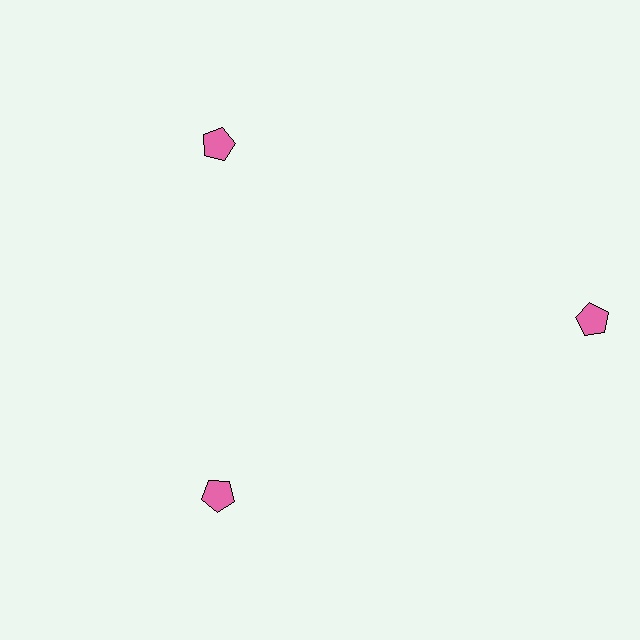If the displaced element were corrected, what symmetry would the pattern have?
It would have 3-fold rotational symmetry — the pattern would map onto itself every 120 degrees.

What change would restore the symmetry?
The symmetry would be restored by moving it inward, back onto the ring so that all 3 pentagons sit at equal angles and equal distance from the center.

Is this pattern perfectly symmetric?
No. The 3 pink pentagons are arranged in a ring, but one element near the 3 o'clock position is pushed outward from the center, breaking the 3-fold rotational symmetry.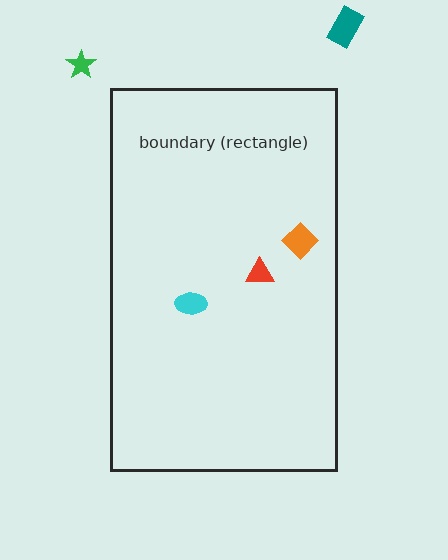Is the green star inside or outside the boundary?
Outside.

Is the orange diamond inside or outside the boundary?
Inside.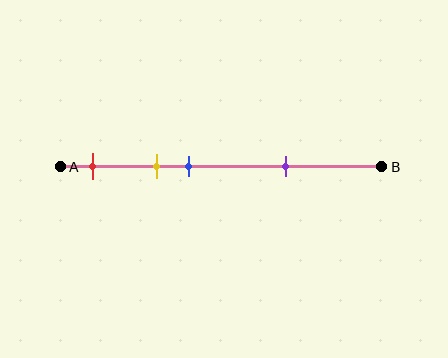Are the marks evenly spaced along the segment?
No, the marks are not evenly spaced.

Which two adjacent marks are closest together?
The yellow and blue marks are the closest adjacent pair.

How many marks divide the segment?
There are 4 marks dividing the segment.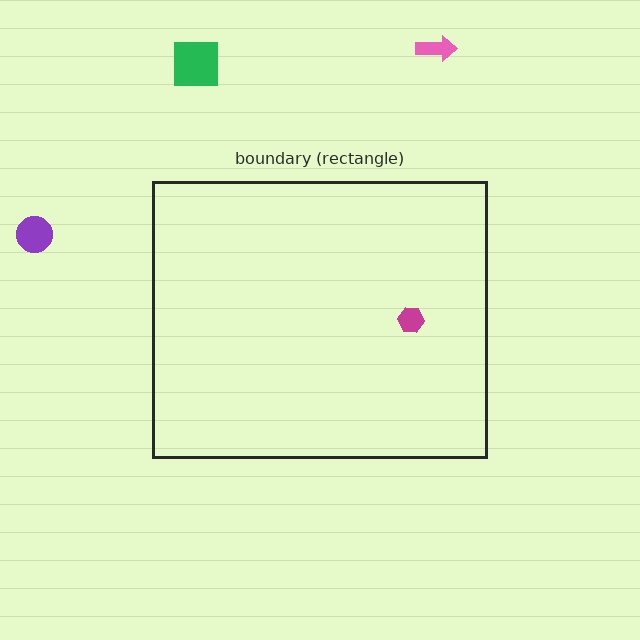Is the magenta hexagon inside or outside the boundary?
Inside.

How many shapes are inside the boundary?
1 inside, 3 outside.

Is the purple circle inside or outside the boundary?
Outside.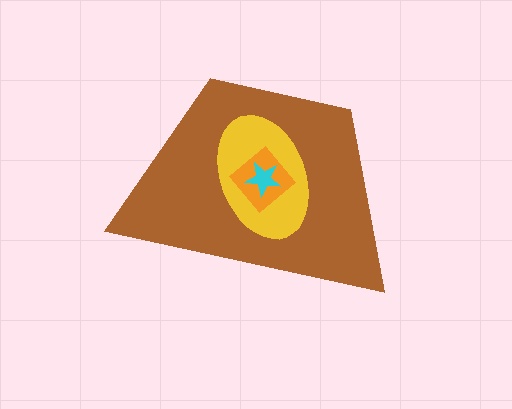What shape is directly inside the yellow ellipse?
The orange diamond.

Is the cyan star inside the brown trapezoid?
Yes.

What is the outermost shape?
The brown trapezoid.